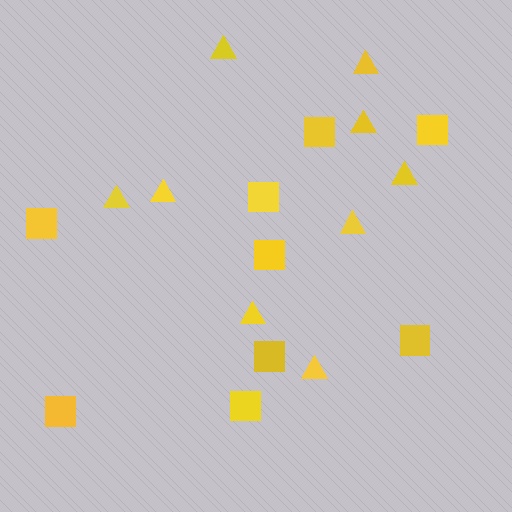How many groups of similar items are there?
There are 2 groups: one group of triangles (9) and one group of squares (9).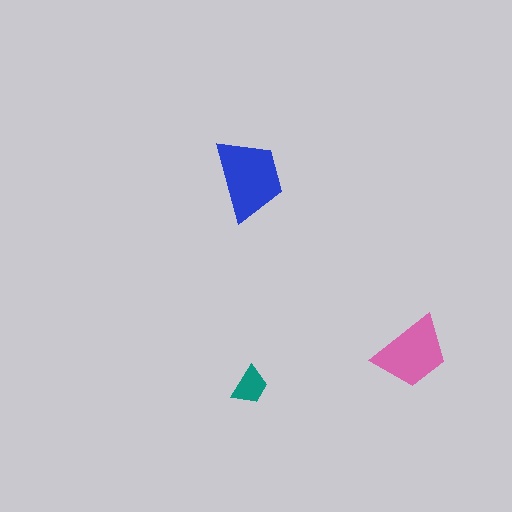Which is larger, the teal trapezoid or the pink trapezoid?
The pink one.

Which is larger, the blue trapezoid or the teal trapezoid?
The blue one.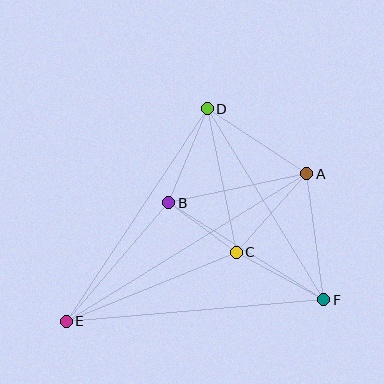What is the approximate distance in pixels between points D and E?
The distance between D and E is approximately 255 pixels.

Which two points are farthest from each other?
Points A and E are farthest from each other.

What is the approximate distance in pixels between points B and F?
The distance between B and F is approximately 183 pixels.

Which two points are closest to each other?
Points B and C are closest to each other.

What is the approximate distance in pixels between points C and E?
The distance between C and E is approximately 183 pixels.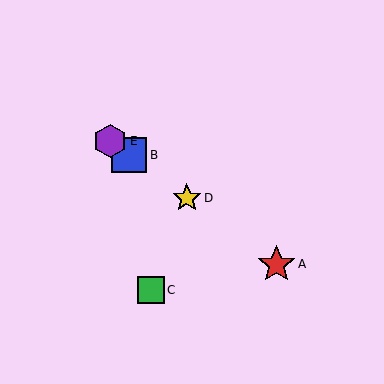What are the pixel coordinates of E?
Object E is at (110, 141).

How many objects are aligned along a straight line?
4 objects (A, B, D, E) are aligned along a straight line.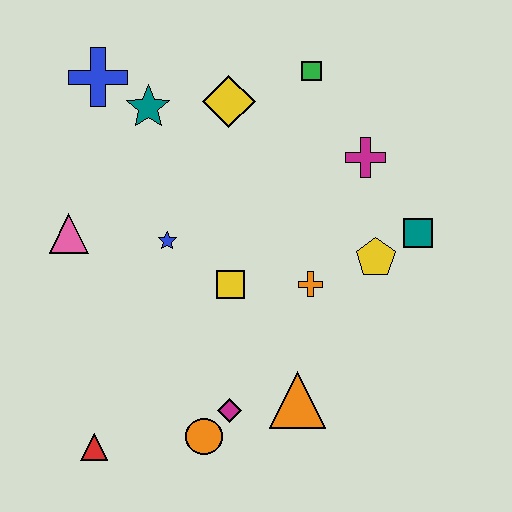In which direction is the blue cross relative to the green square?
The blue cross is to the left of the green square.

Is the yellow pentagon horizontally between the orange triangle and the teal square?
Yes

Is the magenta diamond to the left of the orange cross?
Yes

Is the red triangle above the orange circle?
No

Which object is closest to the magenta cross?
The teal square is closest to the magenta cross.